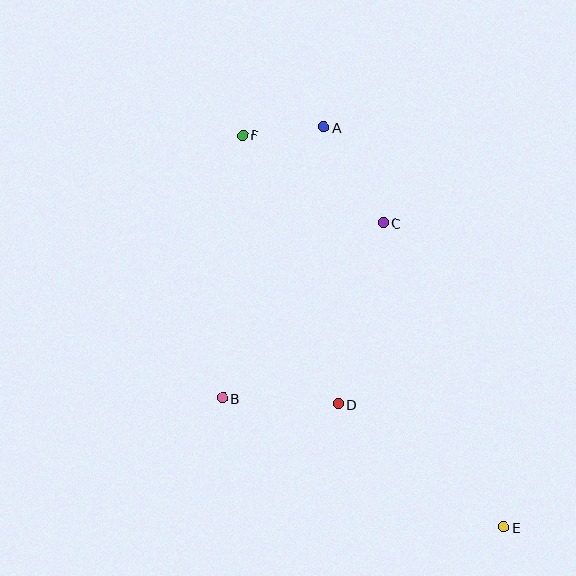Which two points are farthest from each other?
Points E and F are farthest from each other.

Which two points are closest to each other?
Points A and F are closest to each other.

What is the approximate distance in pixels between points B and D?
The distance between B and D is approximately 116 pixels.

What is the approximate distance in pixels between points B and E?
The distance between B and E is approximately 310 pixels.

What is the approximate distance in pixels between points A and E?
The distance between A and E is approximately 439 pixels.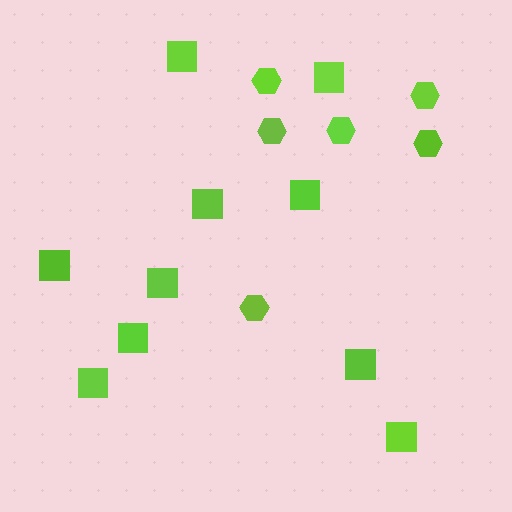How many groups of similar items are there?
There are 2 groups: one group of squares (10) and one group of hexagons (6).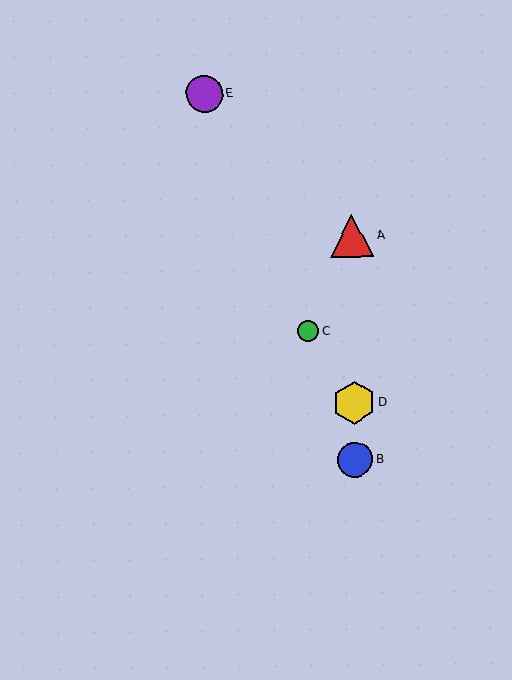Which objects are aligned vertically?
Objects A, B, D are aligned vertically.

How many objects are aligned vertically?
3 objects (A, B, D) are aligned vertically.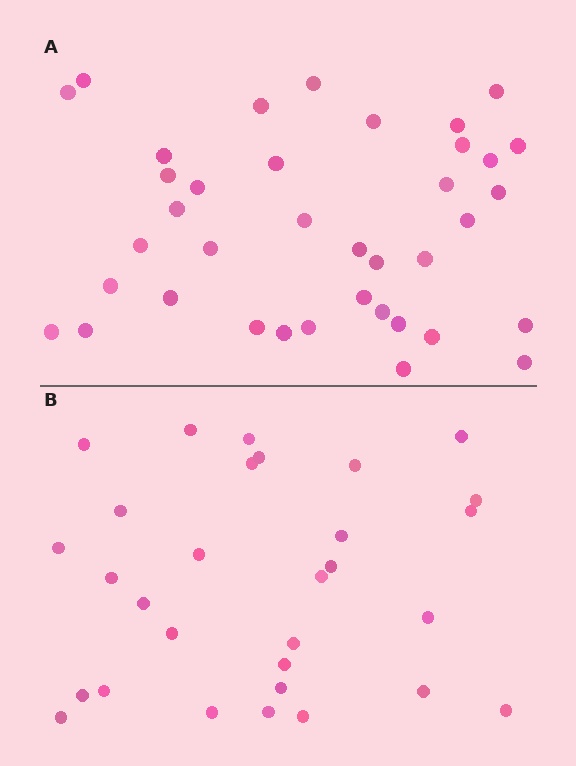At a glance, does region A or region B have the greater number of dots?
Region A (the top region) has more dots.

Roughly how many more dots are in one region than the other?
Region A has roughly 8 or so more dots than region B.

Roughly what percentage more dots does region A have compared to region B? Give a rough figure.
About 25% more.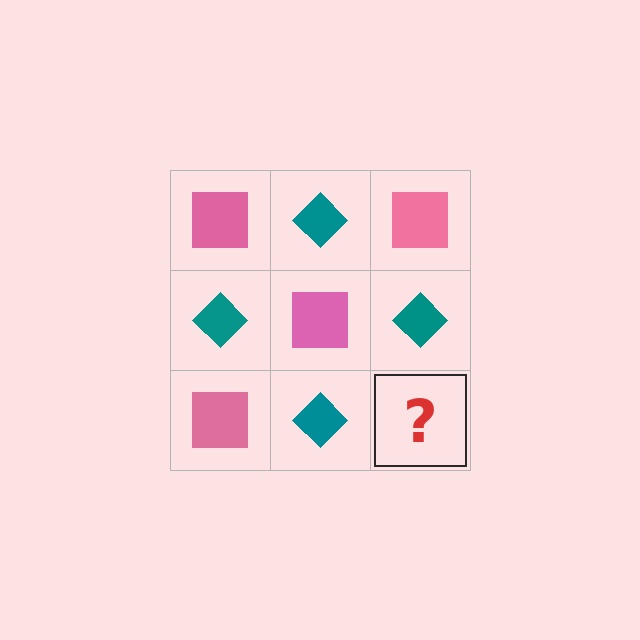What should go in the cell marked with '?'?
The missing cell should contain a pink square.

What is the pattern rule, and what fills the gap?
The rule is that it alternates pink square and teal diamond in a checkerboard pattern. The gap should be filled with a pink square.